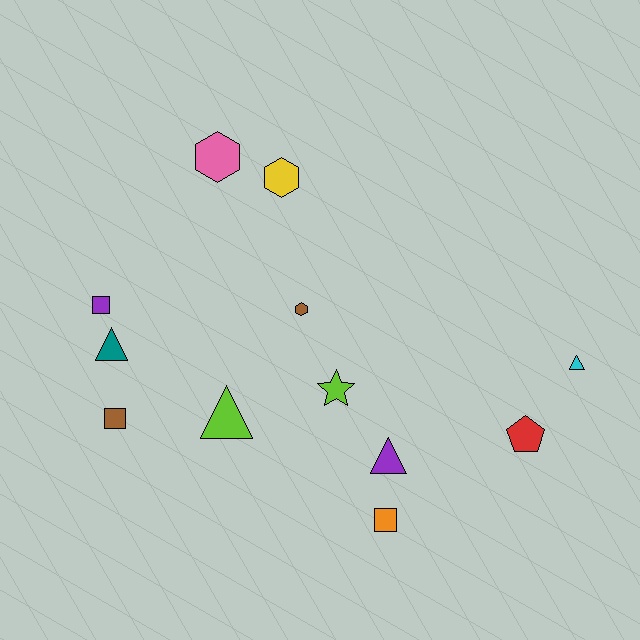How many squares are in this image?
There are 3 squares.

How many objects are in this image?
There are 12 objects.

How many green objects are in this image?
There are no green objects.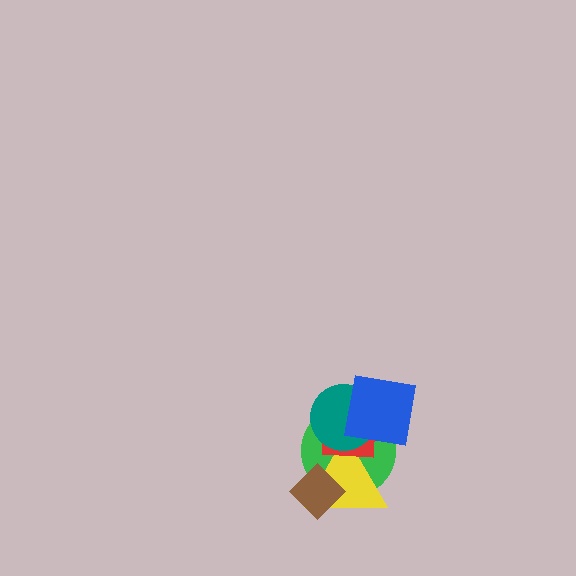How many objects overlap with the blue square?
4 objects overlap with the blue square.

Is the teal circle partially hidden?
Yes, it is partially covered by another shape.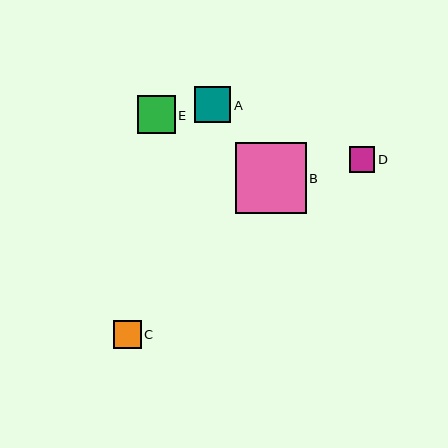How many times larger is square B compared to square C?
Square B is approximately 2.6 times the size of square C.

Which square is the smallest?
Square D is the smallest with a size of approximately 26 pixels.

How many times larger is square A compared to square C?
Square A is approximately 1.3 times the size of square C.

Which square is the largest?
Square B is the largest with a size of approximately 71 pixels.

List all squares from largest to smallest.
From largest to smallest: B, E, A, C, D.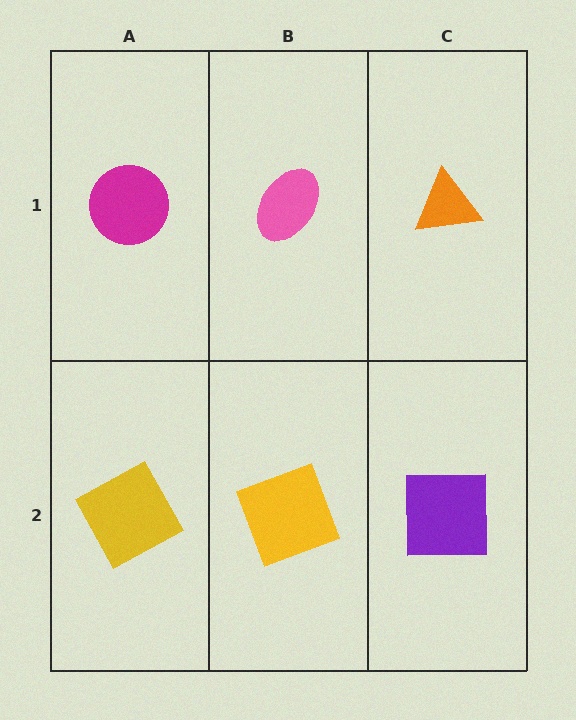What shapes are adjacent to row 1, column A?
A yellow square (row 2, column A), a pink ellipse (row 1, column B).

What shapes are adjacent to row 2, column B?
A pink ellipse (row 1, column B), a yellow square (row 2, column A), a purple square (row 2, column C).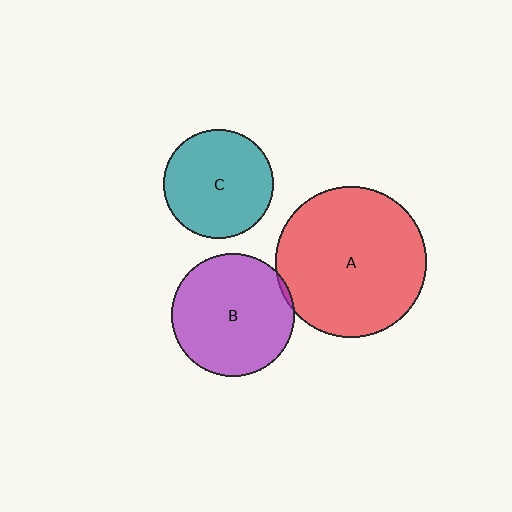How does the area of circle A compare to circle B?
Approximately 1.5 times.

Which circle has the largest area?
Circle A (red).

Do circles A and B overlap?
Yes.